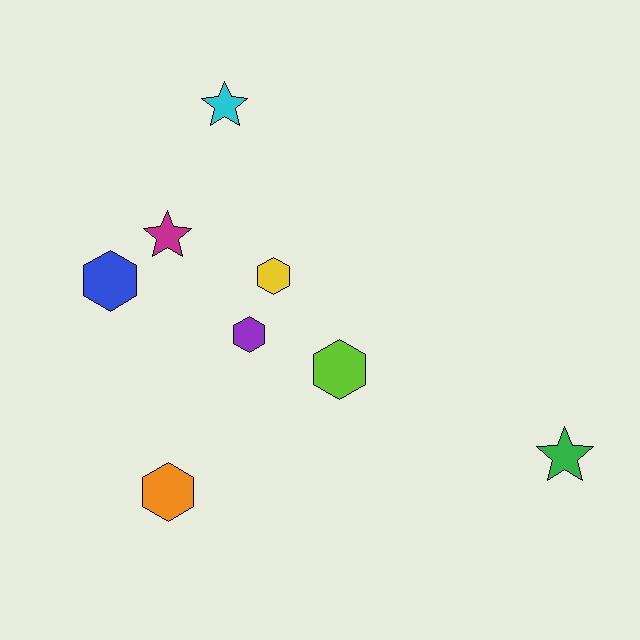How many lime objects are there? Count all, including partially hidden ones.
There is 1 lime object.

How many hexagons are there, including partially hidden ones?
There are 5 hexagons.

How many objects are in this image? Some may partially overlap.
There are 8 objects.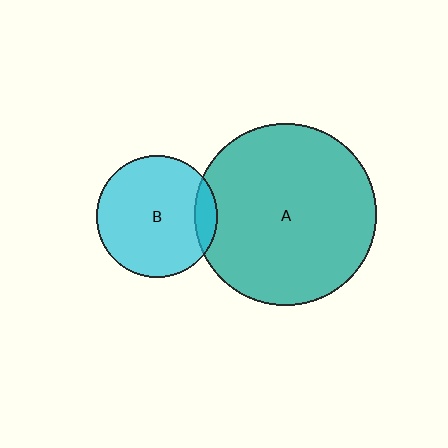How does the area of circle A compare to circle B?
Approximately 2.2 times.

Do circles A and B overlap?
Yes.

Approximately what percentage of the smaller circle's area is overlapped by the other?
Approximately 10%.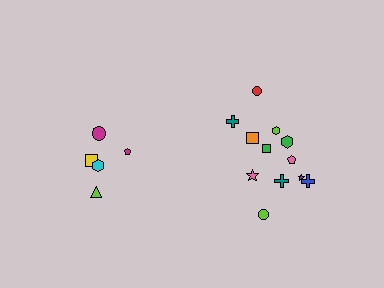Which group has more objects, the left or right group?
The right group.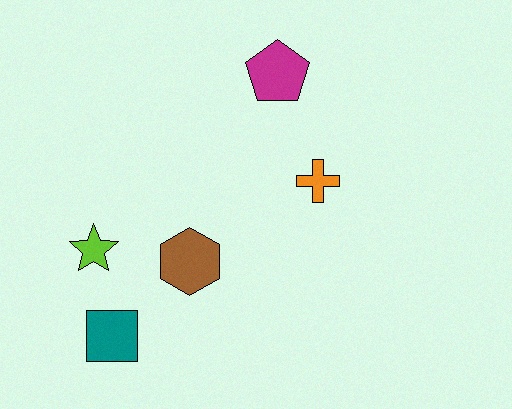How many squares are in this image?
There is 1 square.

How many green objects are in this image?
There are no green objects.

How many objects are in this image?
There are 5 objects.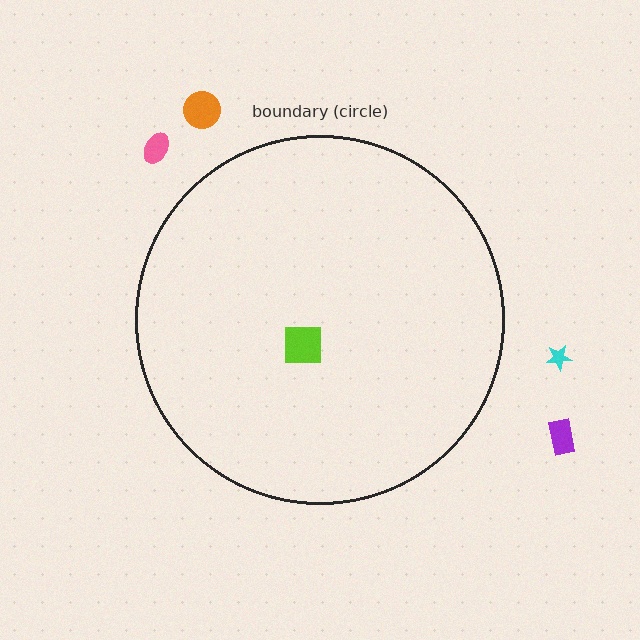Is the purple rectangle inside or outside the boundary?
Outside.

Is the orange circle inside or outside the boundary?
Outside.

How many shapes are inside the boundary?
1 inside, 4 outside.